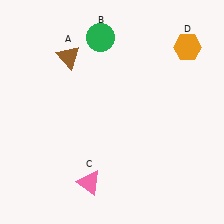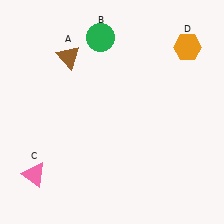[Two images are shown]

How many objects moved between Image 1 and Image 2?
1 object moved between the two images.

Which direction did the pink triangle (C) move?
The pink triangle (C) moved left.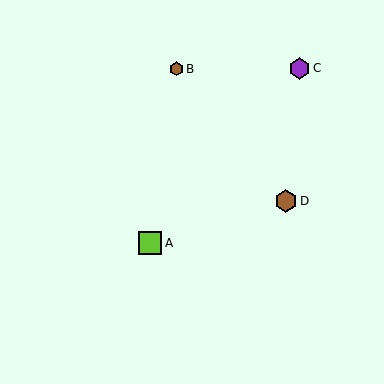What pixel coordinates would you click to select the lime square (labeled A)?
Click at (150, 243) to select the lime square A.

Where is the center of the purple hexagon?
The center of the purple hexagon is at (299, 68).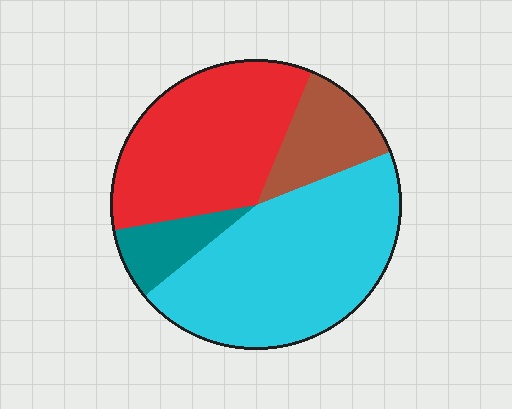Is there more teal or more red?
Red.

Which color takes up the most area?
Cyan, at roughly 45%.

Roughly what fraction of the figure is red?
Red covers about 35% of the figure.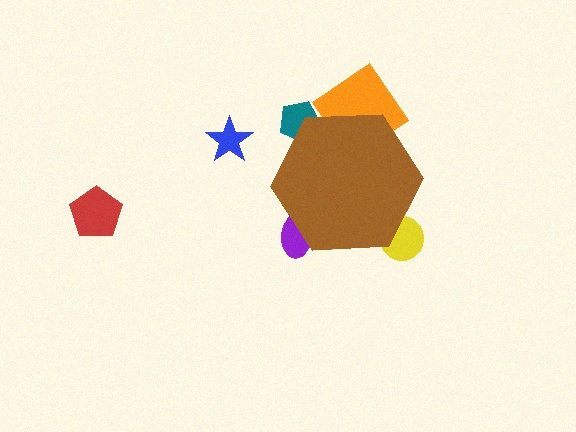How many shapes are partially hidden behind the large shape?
4 shapes are partially hidden.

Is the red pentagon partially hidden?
No, the red pentagon is fully visible.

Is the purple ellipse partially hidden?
Yes, the purple ellipse is partially hidden behind the brown hexagon.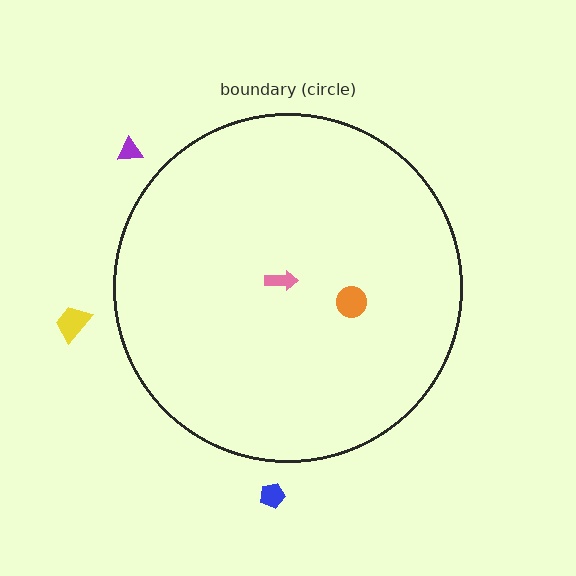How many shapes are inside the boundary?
2 inside, 3 outside.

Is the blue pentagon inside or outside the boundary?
Outside.